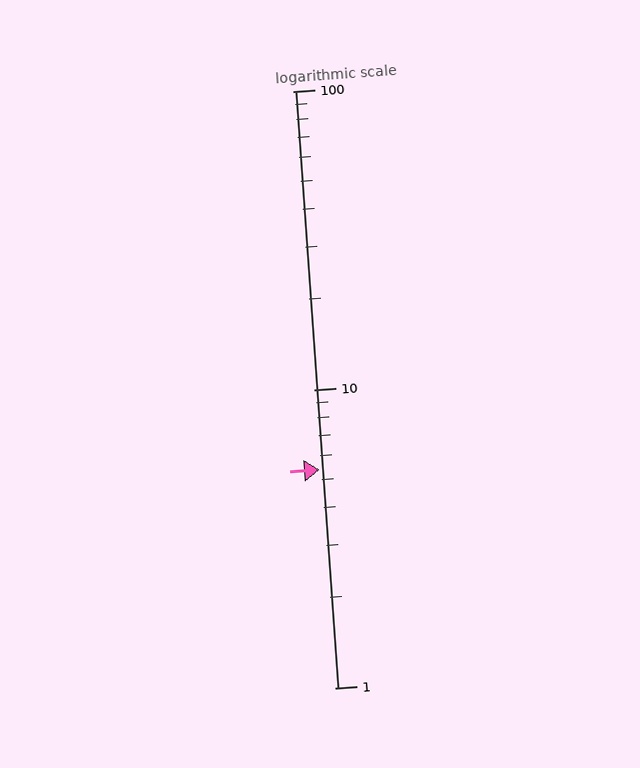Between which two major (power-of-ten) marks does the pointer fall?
The pointer is between 1 and 10.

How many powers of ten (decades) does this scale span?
The scale spans 2 decades, from 1 to 100.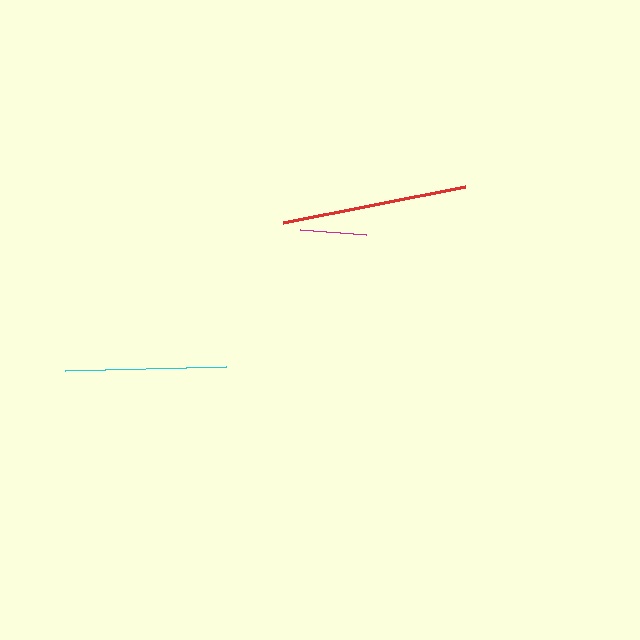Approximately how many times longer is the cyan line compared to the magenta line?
The cyan line is approximately 2.4 times the length of the magenta line.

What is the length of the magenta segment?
The magenta segment is approximately 66 pixels long.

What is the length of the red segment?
The red segment is approximately 186 pixels long.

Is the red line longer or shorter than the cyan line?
The red line is longer than the cyan line.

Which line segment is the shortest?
The magenta line is the shortest at approximately 66 pixels.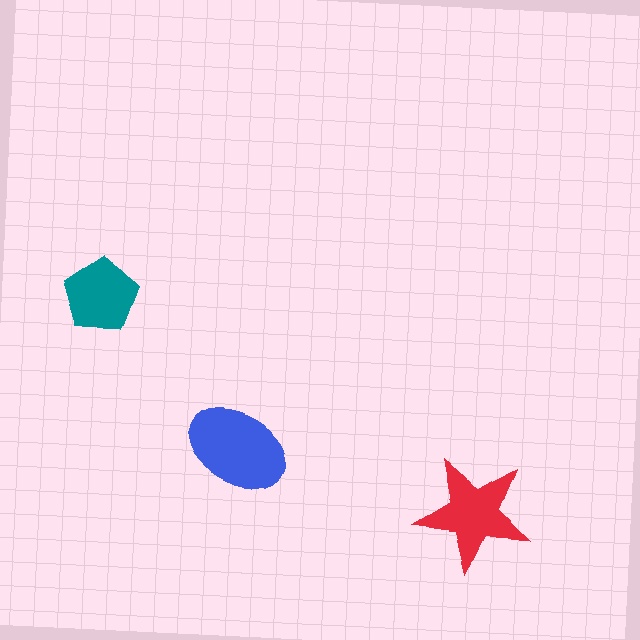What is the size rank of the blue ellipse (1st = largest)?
1st.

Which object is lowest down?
The red star is bottommost.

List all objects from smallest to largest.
The teal pentagon, the red star, the blue ellipse.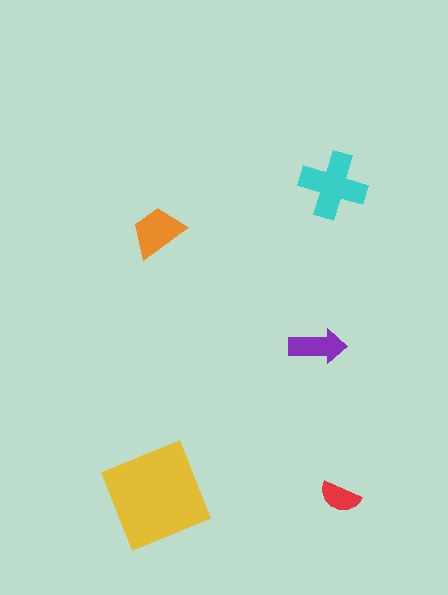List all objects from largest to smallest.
The yellow diamond, the cyan cross, the orange trapezoid, the purple arrow, the red semicircle.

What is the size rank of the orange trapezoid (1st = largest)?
3rd.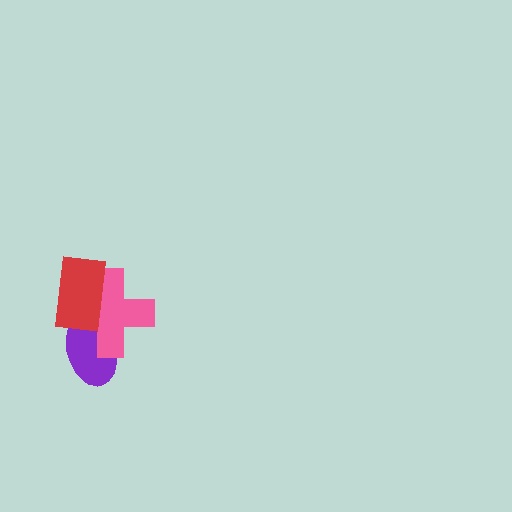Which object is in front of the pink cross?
The red rectangle is in front of the pink cross.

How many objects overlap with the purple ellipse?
2 objects overlap with the purple ellipse.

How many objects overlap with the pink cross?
2 objects overlap with the pink cross.